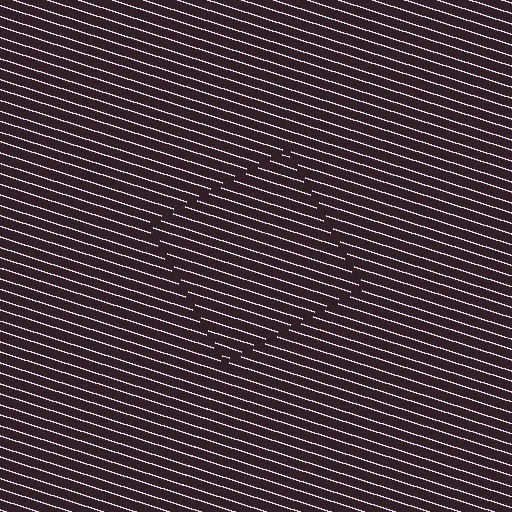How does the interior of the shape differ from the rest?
The interior of the shape contains the same grating, shifted by half a period — the contour is defined by the phase discontinuity where line-ends from the inner and outer gratings abut.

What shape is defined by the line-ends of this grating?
An illusory square. The interior of the shape contains the same grating, shifted by half a period — the contour is defined by the phase discontinuity where line-ends from the inner and outer gratings abut.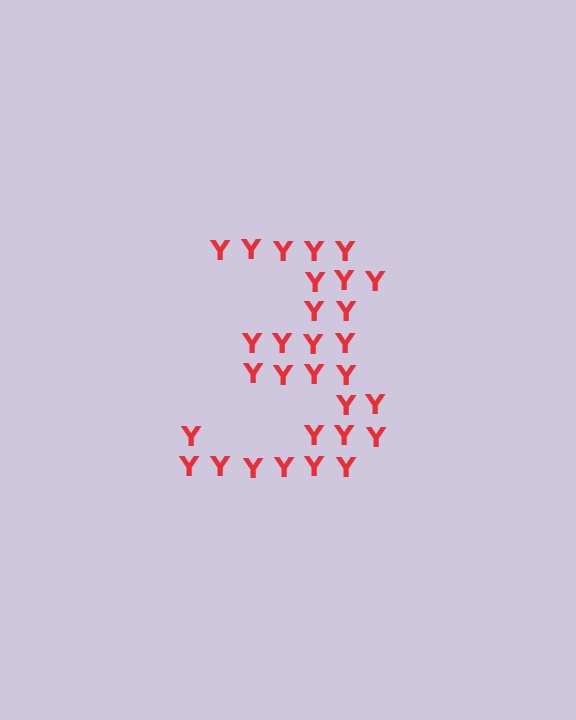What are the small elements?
The small elements are letter Y's.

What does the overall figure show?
The overall figure shows the digit 3.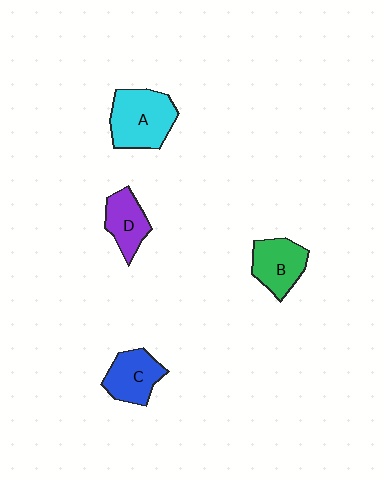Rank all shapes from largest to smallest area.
From largest to smallest: A (cyan), B (green), C (blue), D (purple).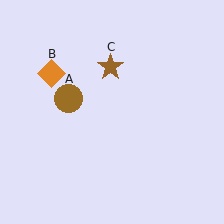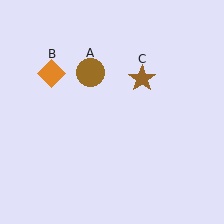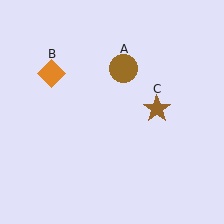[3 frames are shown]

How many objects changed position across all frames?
2 objects changed position: brown circle (object A), brown star (object C).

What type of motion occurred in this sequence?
The brown circle (object A), brown star (object C) rotated clockwise around the center of the scene.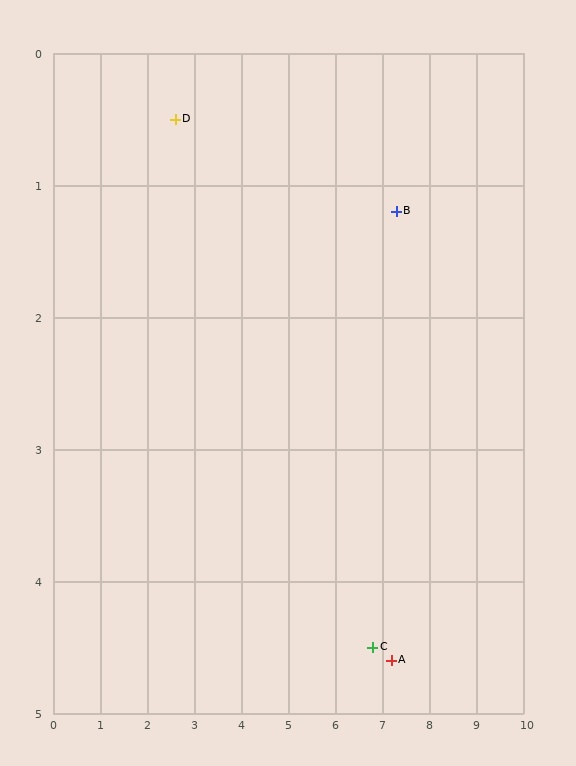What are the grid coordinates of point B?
Point B is at approximately (7.3, 1.2).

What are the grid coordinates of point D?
Point D is at approximately (2.6, 0.5).